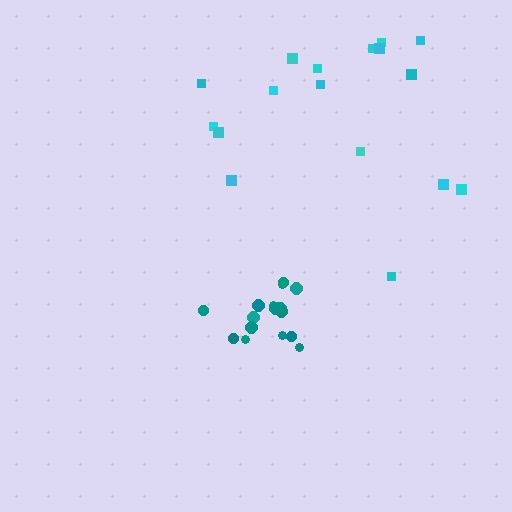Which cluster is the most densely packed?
Teal.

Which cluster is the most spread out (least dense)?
Cyan.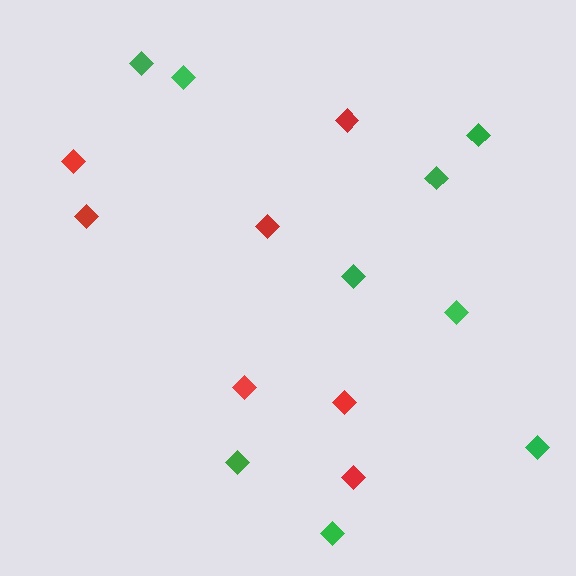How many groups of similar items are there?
There are 2 groups: one group of red diamonds (7) and one group of green diamonds (9).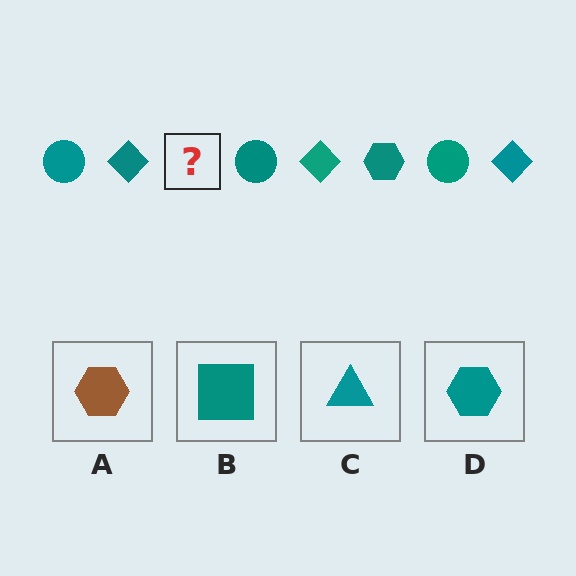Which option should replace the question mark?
Option D.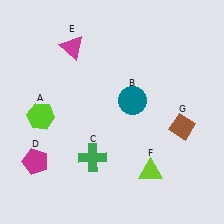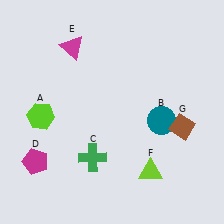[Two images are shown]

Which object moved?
The teal circle (B) moved right.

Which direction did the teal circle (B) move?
The teal circle (B) moved right.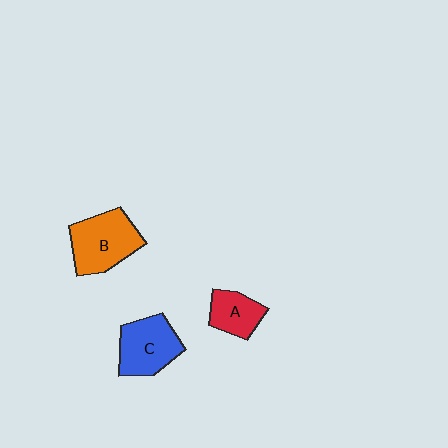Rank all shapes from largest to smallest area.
From largest to smallest: B (orange), C (blue), A (red).